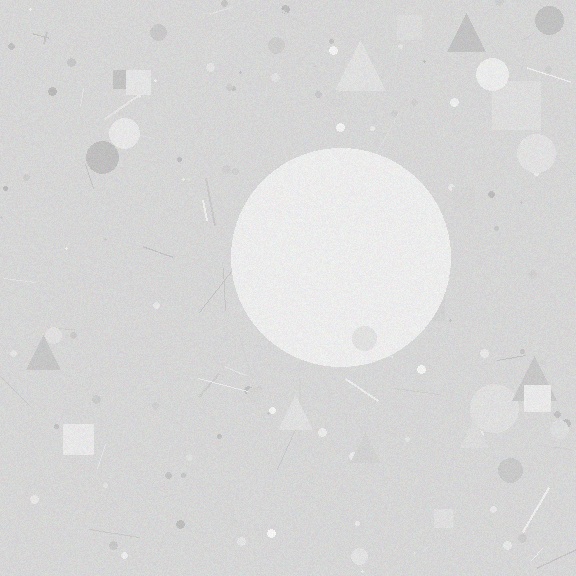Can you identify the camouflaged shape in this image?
The camouflaged shape is a circle.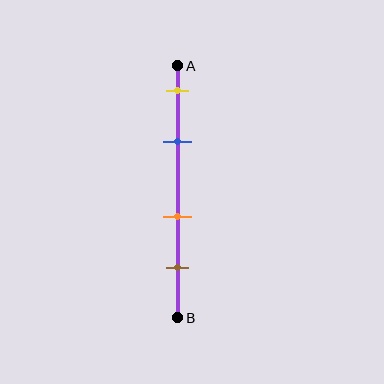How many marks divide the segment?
There are 4 marks dividing the segment.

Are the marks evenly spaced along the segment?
No, the marks are not evenly spaced.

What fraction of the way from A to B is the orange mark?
The orange mark is approximately 60% (0.6) of the way from A to B.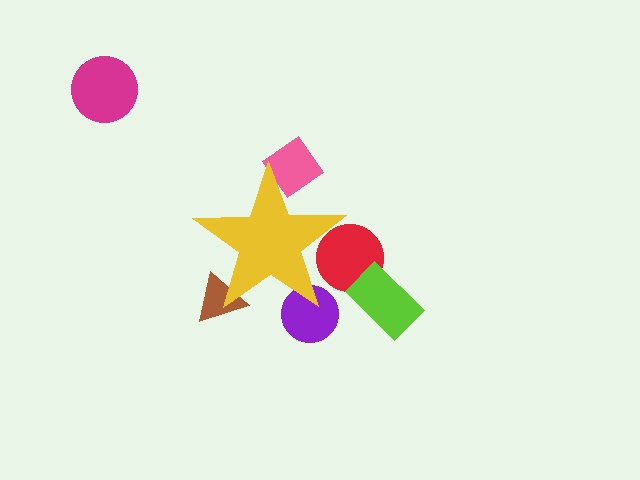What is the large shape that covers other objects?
A yellow star.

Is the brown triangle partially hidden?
Yes, the brown triangle is partially hidden behind the yellow star.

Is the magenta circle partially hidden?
No, the magenta circle is fully visible.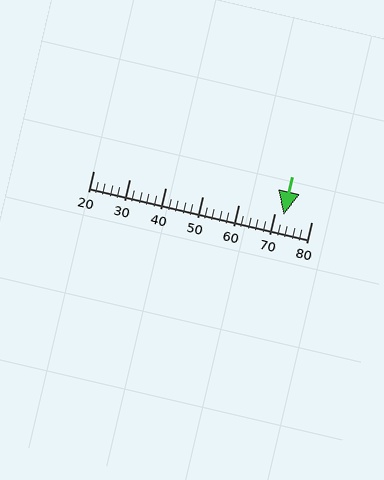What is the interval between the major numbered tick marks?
The major tick marks are spaced 10 units apart.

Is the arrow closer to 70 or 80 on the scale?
The arrow is closer to 70.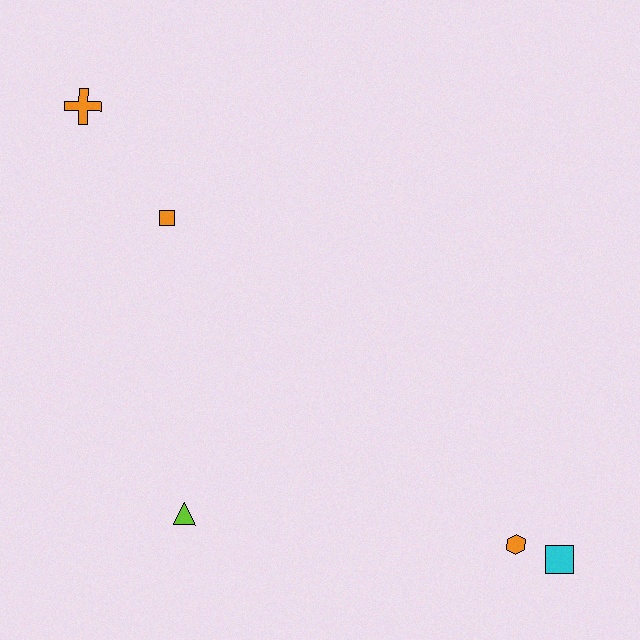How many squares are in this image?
There are 2 squares.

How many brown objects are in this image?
There are no brown objects.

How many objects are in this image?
There are 5 objects.